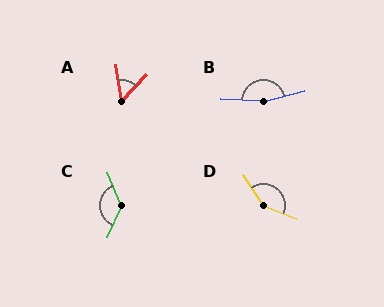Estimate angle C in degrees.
Approximately 133 degrees.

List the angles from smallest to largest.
A (52°), C (133°), D (146°), B (161°).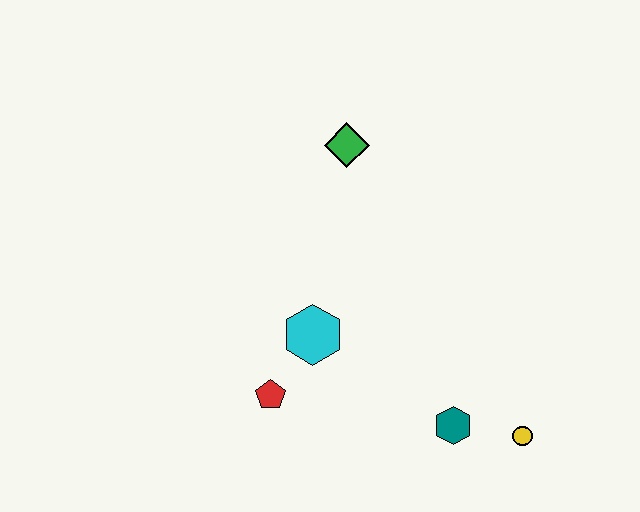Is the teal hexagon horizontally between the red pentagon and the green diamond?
No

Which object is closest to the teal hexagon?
The yellow circle is closest to the teal hexagon.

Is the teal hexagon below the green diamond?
Yes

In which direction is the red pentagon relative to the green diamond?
The red pentagon is below the green diamond.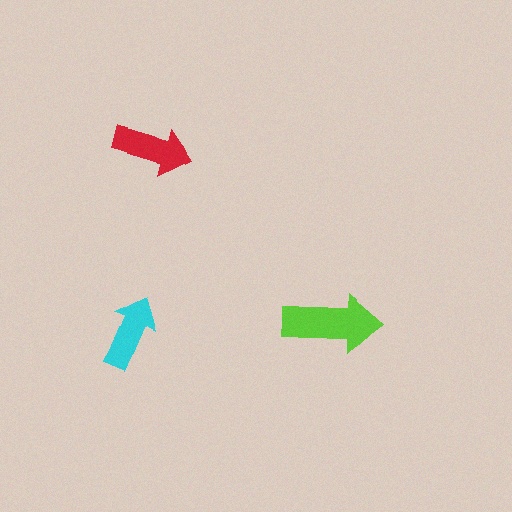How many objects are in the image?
There are 3 objects in the image.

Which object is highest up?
The red arrow is topmost.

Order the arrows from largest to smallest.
the lime one, the red one, the cyan one.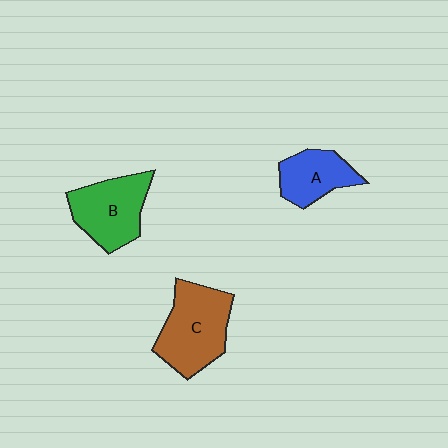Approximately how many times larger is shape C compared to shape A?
Approximately 1.6 times.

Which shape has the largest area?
Shape C (brown).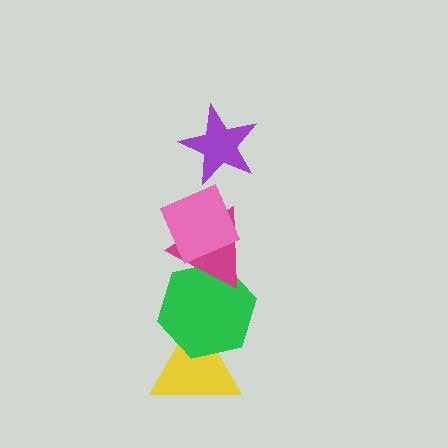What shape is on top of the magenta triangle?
The pink diamond is on top of the magenta triangle.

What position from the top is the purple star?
The purple star is 1st from the top.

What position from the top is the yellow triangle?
The yellow triangle is 5th from the top.